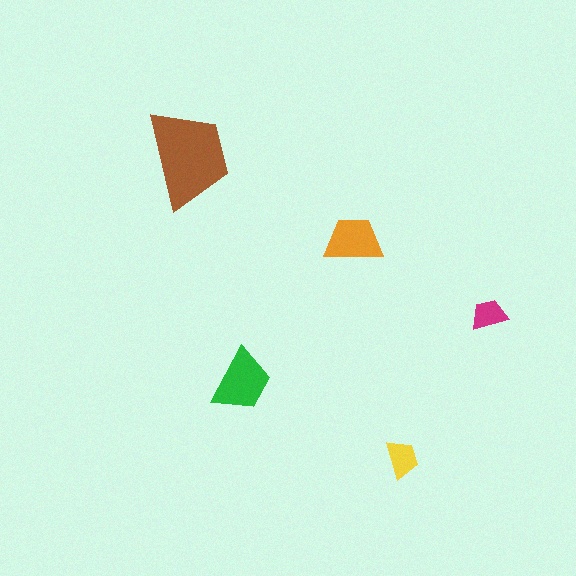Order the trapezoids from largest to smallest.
the brown one, the green one, the orange one, the yellow one, the magenta one.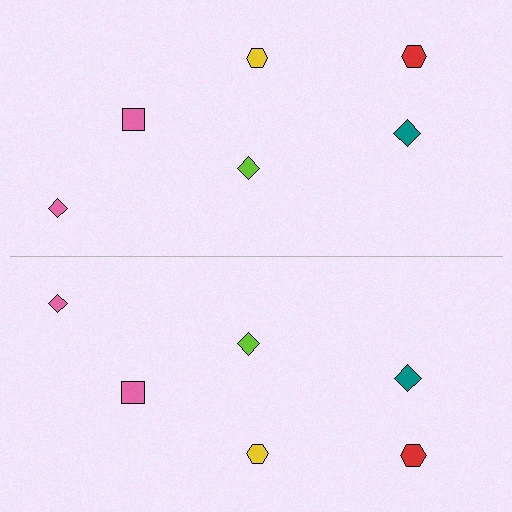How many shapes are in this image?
There are 12 shapes in this image.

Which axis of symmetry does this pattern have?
The pattern has a horizontal axis of symmetry running through the center of the image.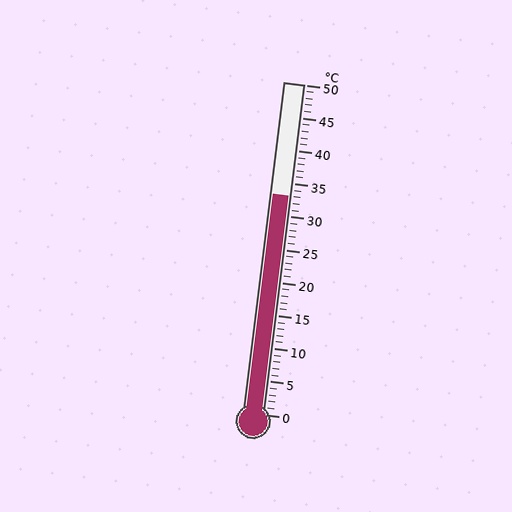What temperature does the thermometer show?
The thermometer shows approximately 33°C.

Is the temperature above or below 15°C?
The temperature is above 15°C.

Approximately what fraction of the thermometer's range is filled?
The thermometer is filled to approximately 65% of its range.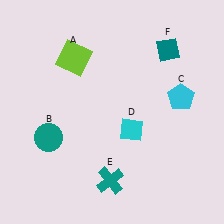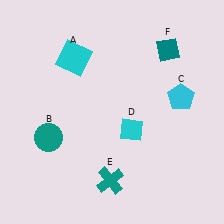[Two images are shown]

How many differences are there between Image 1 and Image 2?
There is 1 difference between the two images.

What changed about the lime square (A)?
In Image 1, A is lime. In Image 2, it changed to cyan.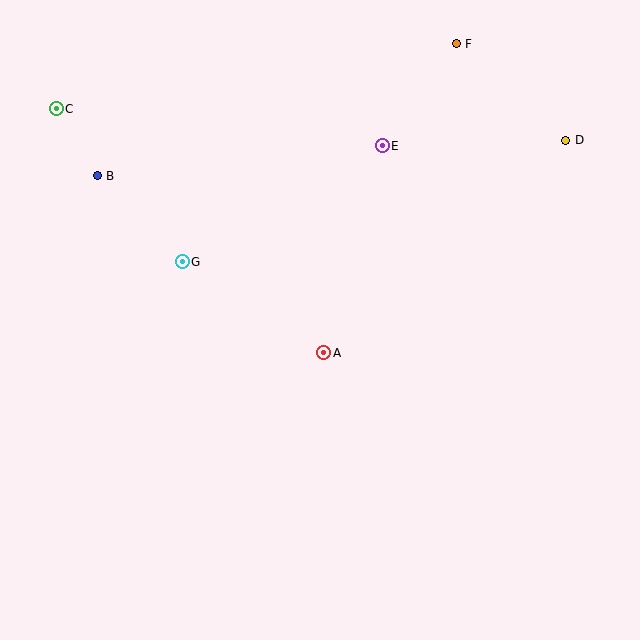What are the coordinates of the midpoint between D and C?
The midpoint between D and C is at (311, 124).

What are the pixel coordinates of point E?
Point E is at (382, 146).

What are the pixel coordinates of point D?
Point D is at (566, 140).